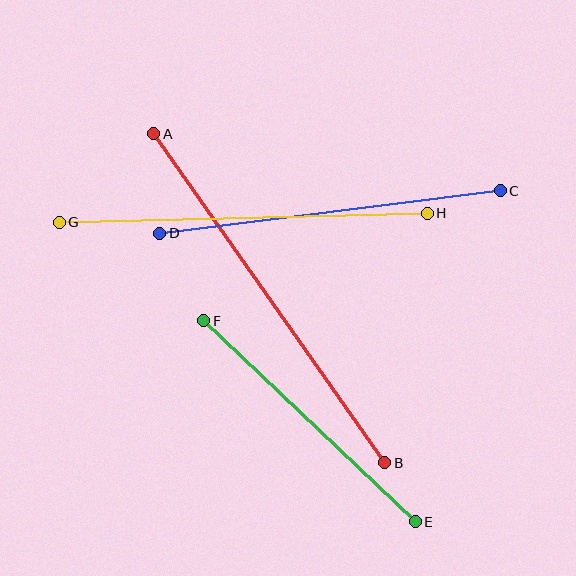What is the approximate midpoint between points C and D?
The midpoint is at approximately (330, 212) pixels.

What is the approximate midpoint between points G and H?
The midpoint is at approximately (243, 218) pixels.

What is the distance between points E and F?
The distance is approximately 292 pixels.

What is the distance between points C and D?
The distance is approximately 343 pixels.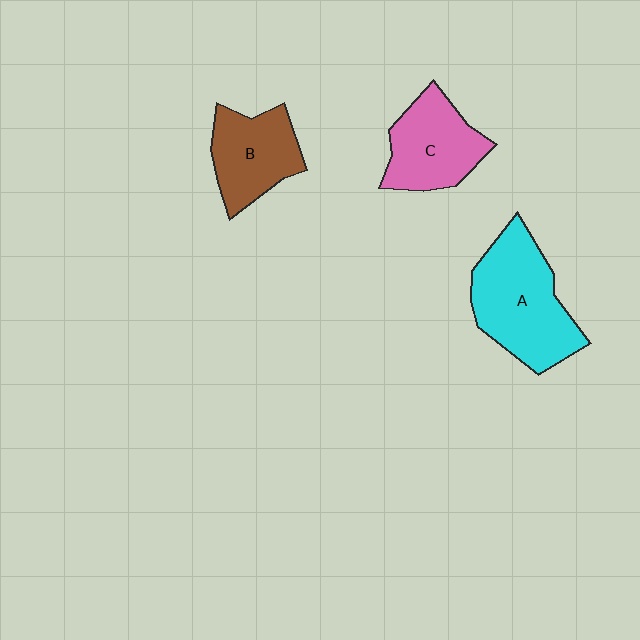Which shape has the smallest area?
Shape B (brown).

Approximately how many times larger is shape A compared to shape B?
Approximately 1.5 times.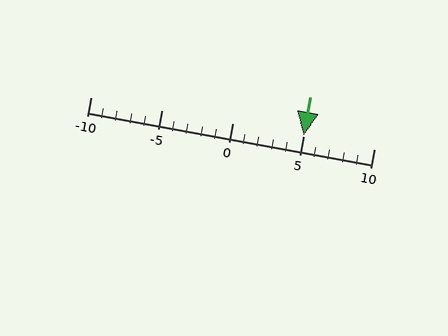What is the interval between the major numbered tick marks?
The major tick marks are spaced 5 units apart.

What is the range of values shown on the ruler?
The ruler shows values from -10 to 10.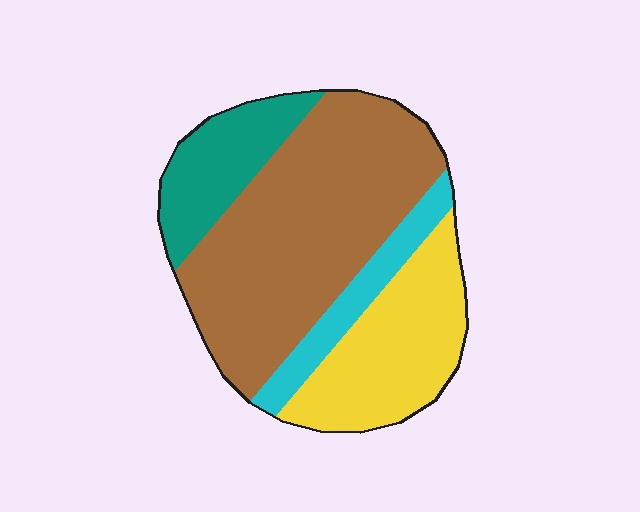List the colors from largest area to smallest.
From largest to smallest: brown, yellow, teal, cyan.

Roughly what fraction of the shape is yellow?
Yellow covers about 25% of the shape.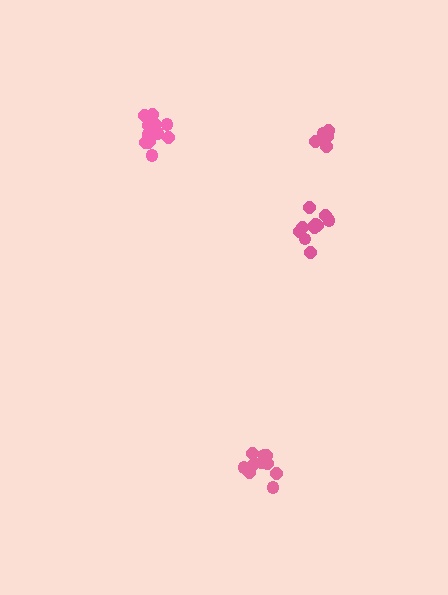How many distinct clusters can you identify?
There are 4 distinct clusters.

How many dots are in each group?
Group 1: 13 dots, Group 2: 10 dots, Group 3: 7 dots, Group 4: 11 dots (41 total).